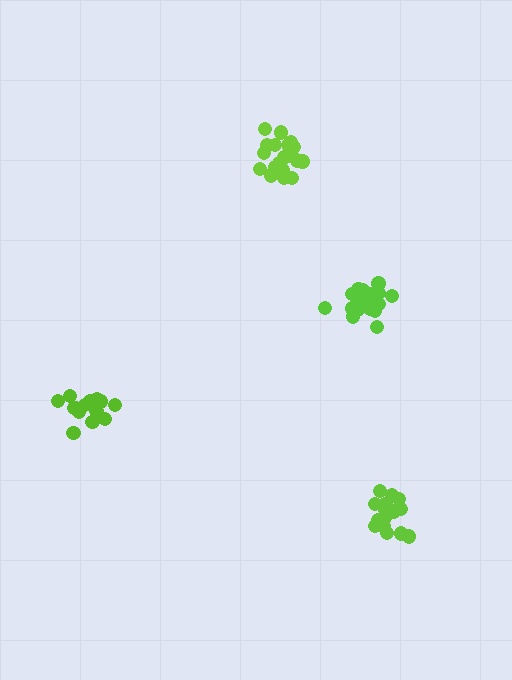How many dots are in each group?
Group 1: 21 dots, Group 2: 15 dots, Group 3: 21 dots, Group 4: 18 dots (75 total).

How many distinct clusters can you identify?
There are 4 distinct clusters.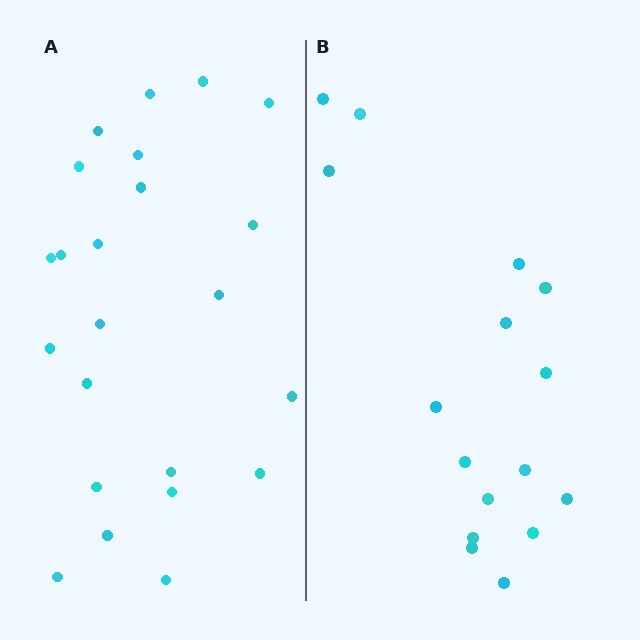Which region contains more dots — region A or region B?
Region A (the left region) has more dots.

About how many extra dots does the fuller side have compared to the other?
Region A has roughly 8 or so more dots than region B.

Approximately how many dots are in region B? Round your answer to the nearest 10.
About 20 dots. (The exact count is 16, which rounds to 20.)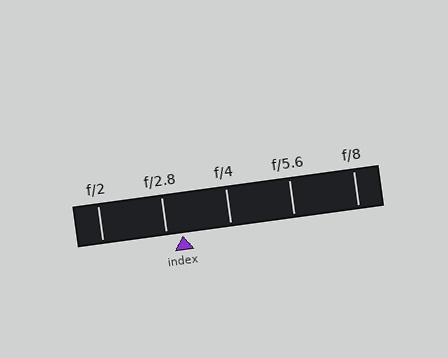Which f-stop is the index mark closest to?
The index mark is closest to f/2.8.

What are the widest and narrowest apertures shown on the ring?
The widest aperture shown is f/2 and the narrowest is f/8.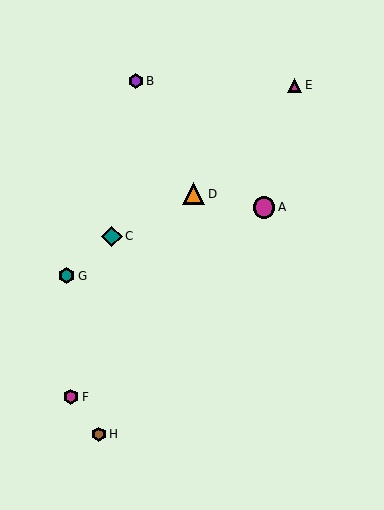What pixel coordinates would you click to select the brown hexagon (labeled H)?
Click at (99, 434) to select the brown hexagon H.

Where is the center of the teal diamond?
The center of the teal diamond is at (112, 236).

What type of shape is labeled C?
Shape C is a teal diamond.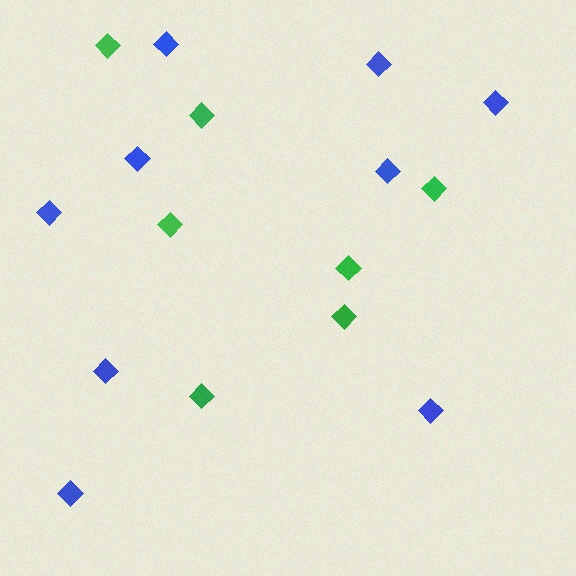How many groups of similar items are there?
There are 2 groups: one group of green diamonds (7) and one group of blue diamonds (9).